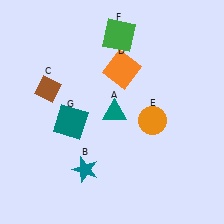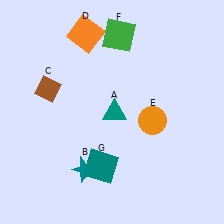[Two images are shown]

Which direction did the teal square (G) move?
The teal square (G) moved down.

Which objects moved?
The objects that moved are: the orange square (D), the teal square (G).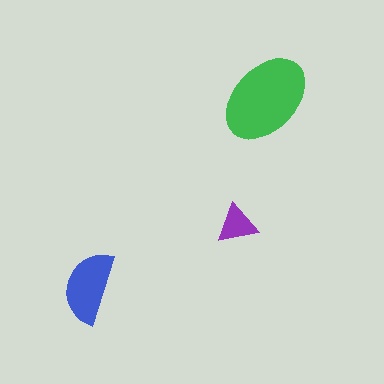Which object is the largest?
The green ellipse.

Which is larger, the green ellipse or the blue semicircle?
The green ellipse.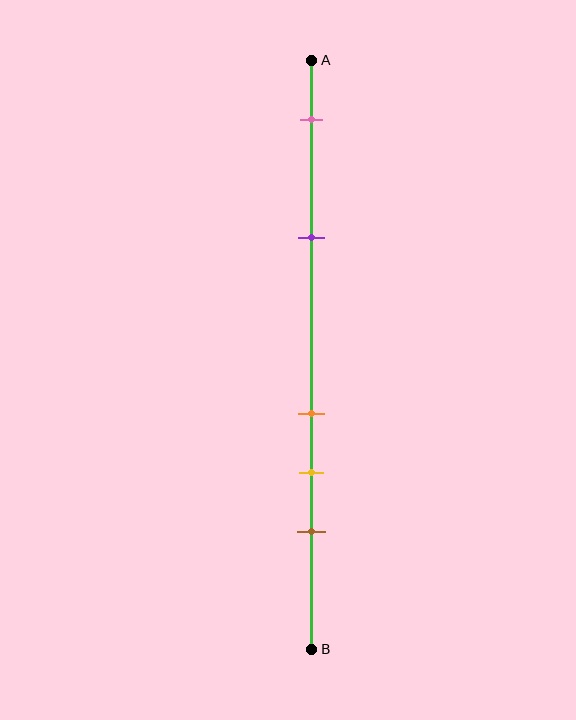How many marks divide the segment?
There are 5 marks dividing the segment.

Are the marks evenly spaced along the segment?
No, the marks are not evenly spaced.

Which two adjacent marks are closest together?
The orange and yellow marks are the closest adjacent pair.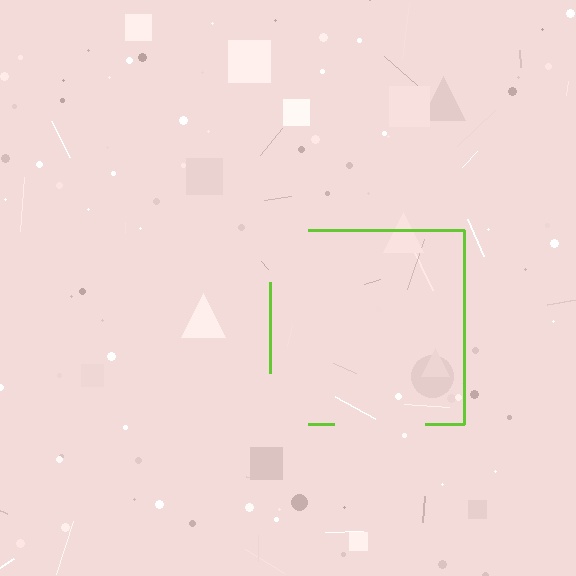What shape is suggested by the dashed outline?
The dashed outline suggests a square.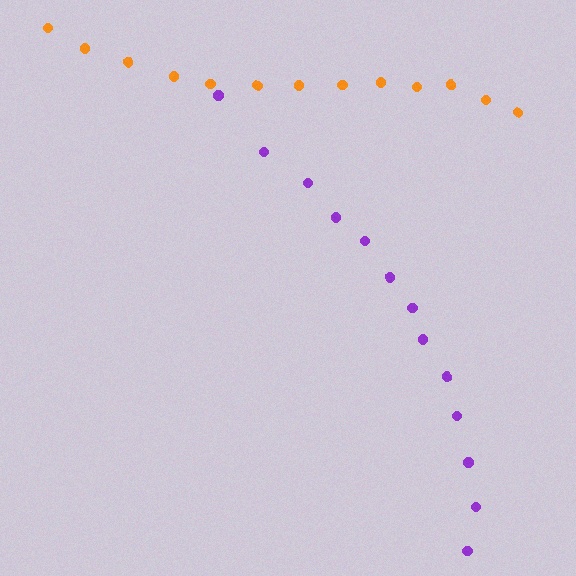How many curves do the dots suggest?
There are 2 distinct paths.